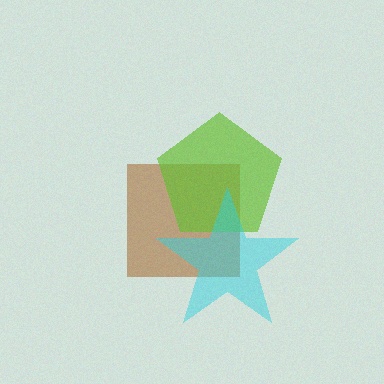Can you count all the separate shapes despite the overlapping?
Yes, there are 3 separate shapes.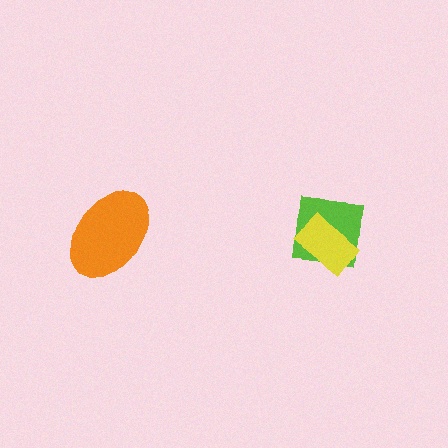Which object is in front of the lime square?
The yellow rectangle is in front of the lime square.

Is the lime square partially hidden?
Yes, it is partially covered by another shape.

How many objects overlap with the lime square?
1 object overlaps with the lime square.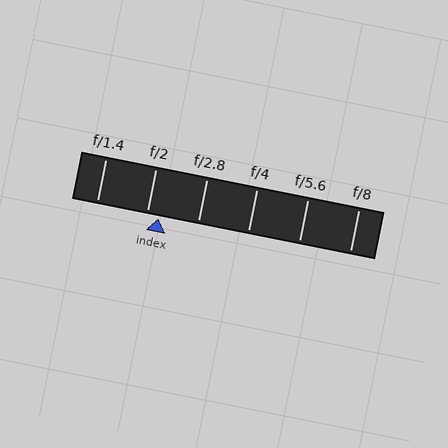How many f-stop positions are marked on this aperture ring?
There are 6 f-stop positions marked.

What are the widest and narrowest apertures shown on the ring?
The widest aperture shown is f/1.4 and the narrowest is f/8.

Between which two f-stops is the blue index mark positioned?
The index mark is between f/2 and f/2.8.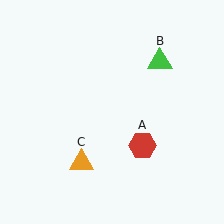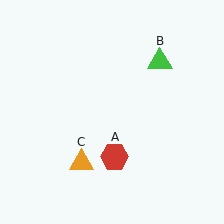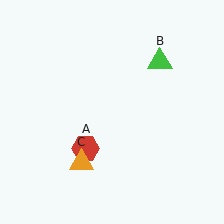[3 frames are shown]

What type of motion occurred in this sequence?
The red hexagon (object A) rotated clockwise around the center of the scene.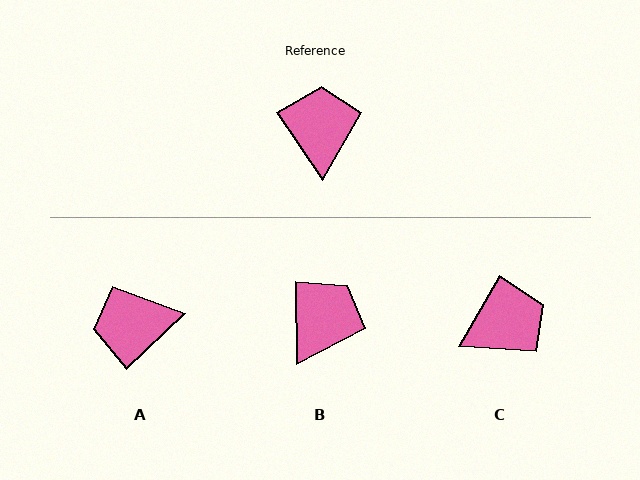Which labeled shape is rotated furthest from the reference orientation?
A, about 99 degrees away.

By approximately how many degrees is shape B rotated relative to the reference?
Approximately 34 degrees clockwise.